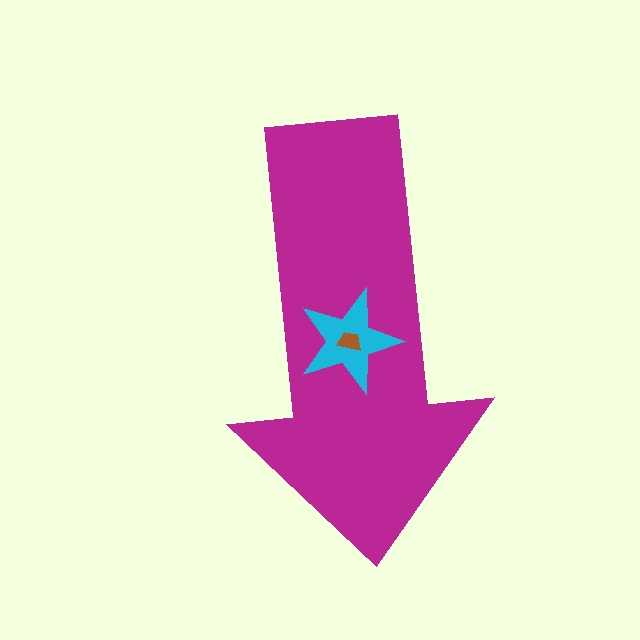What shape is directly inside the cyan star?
The brown trapezoid.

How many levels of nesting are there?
3.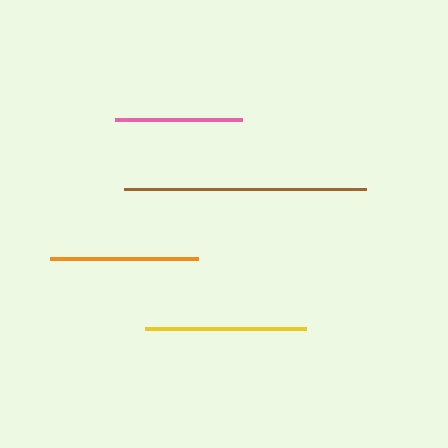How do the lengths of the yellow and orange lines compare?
The yellow and orange lines are approximately the same length.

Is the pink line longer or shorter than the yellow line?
The yellow line is longer than the pink line.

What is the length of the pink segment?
The pink segment is approximately 128 pixels long.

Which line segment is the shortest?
The pink line is the shortest at approximately 128 pixels.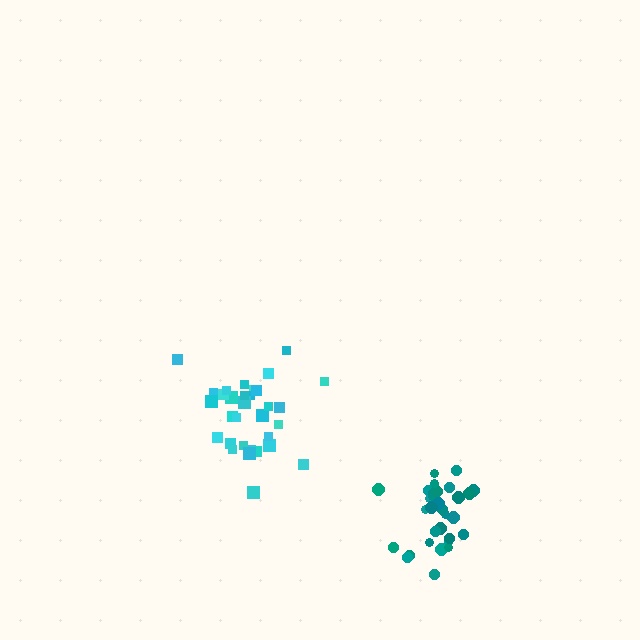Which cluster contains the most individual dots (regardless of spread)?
Teal (33).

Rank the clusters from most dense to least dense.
teal, cyan.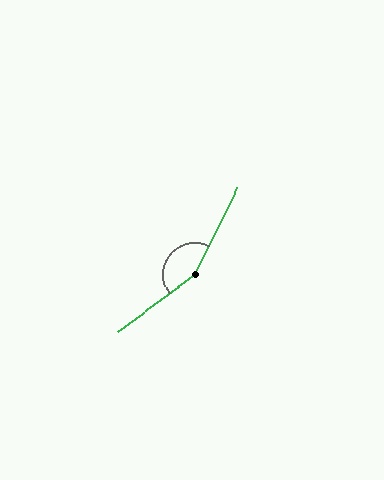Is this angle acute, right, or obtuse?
It is obtuse.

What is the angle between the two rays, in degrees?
Approximately 153 degrees.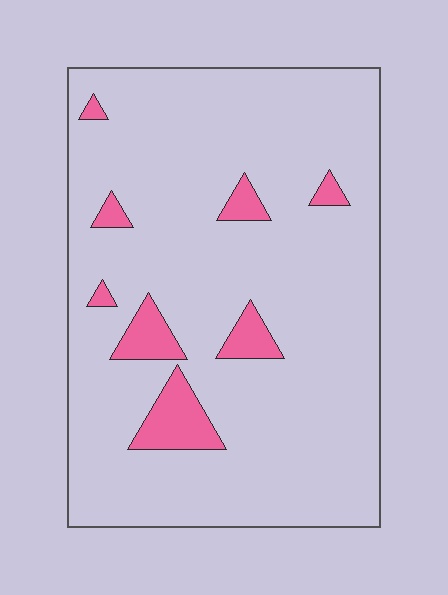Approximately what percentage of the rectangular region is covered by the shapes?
Approximately 10%.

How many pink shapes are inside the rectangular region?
8.